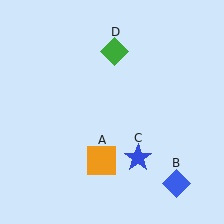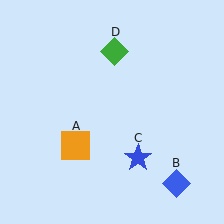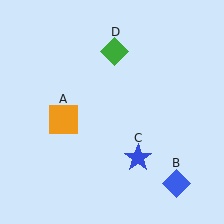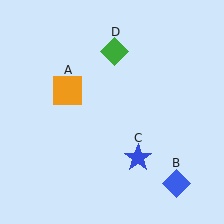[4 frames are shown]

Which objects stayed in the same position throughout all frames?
Blue diamond (object B) and blue star (object C) and green diamond (object D) remained stationary.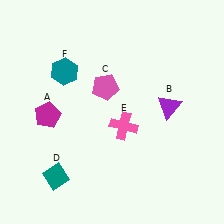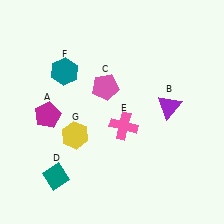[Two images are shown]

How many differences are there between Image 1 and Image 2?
There is 1 difference between the two images.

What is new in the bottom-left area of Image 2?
A yellow hexagon (G) was added in the bottom-left area of Image 2.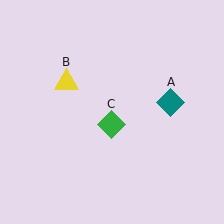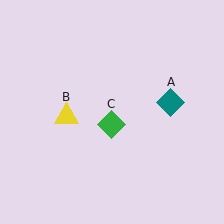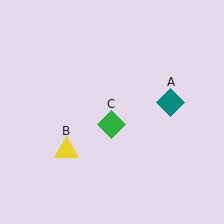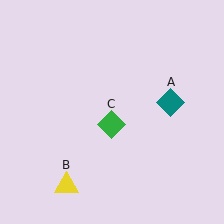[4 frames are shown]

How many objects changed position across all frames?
1 object changed position: yellow triangle (object B).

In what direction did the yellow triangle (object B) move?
The yellow triangle (object B) moved down.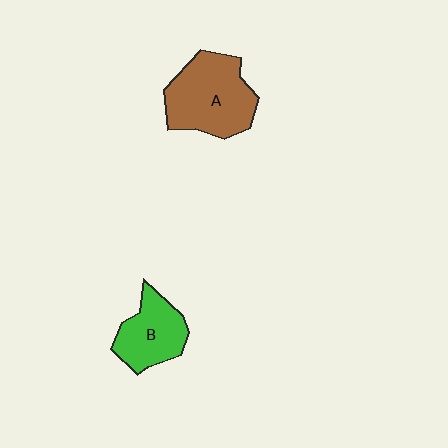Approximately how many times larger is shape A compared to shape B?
Approximately 1.5 times.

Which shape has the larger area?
Shape A (brown).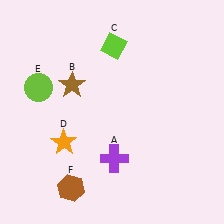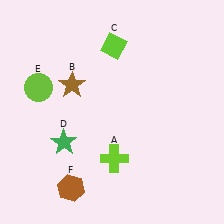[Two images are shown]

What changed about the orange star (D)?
In Image 1, D is orange. In Image 2, it changed to green.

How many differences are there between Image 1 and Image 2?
There are 2 differences between the two images.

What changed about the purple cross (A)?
In Image 1, A is purple. In Image 2, it changed to lime.